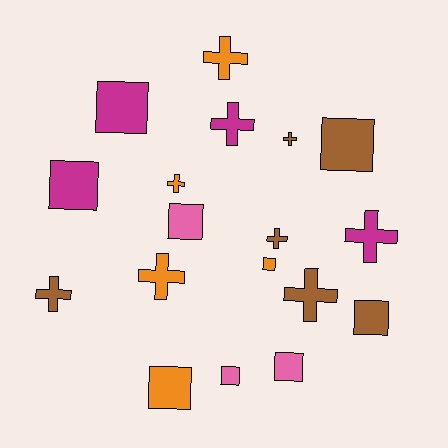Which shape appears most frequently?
Cross, with 9 objects.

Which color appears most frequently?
Brown, with 6 objects.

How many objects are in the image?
There are 18 objects.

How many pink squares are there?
There are 3 pink squares.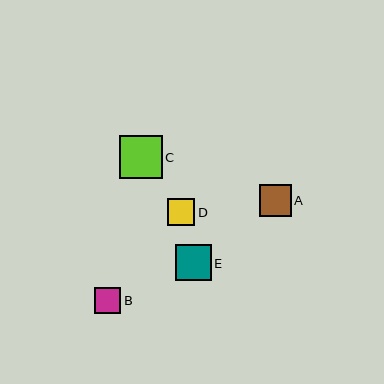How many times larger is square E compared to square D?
Square E is approximately 1.3 times the size of square D.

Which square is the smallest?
Square B is the smallest with a size of approximately 26 pixels.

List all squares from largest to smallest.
From largest to smallest: C, E, A, D, B.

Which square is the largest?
Square C is the largest with a size of approximately 43 pixels.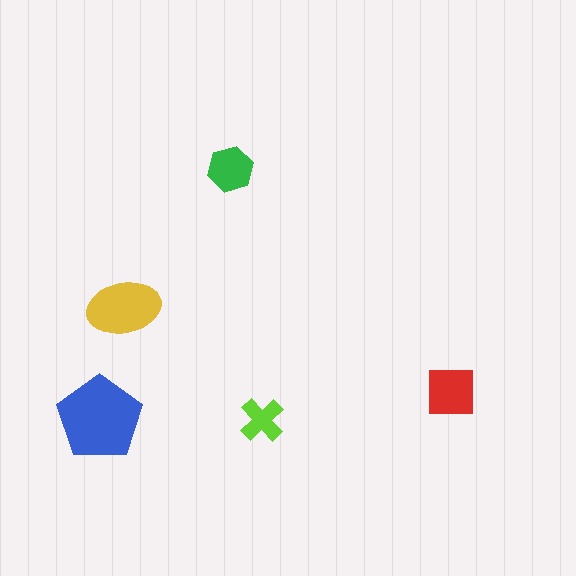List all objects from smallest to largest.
The lime cross, the green hexagon, the red square, the yellow ellipse, the blue pentagon.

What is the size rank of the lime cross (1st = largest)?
5th.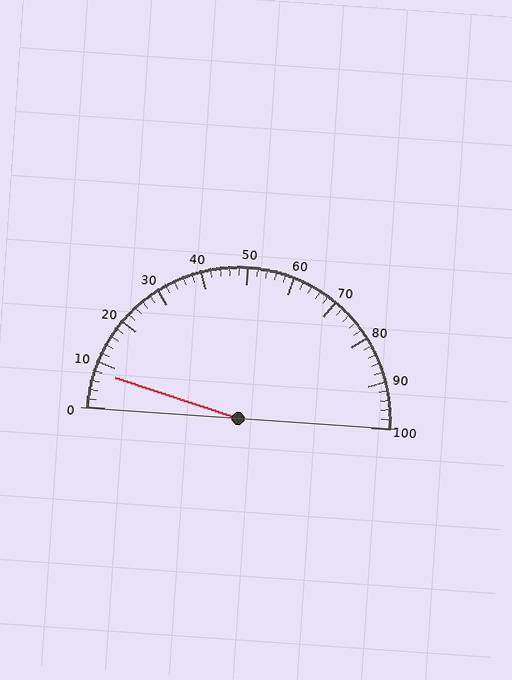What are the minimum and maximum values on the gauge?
The gauge ranges from 0 to 100.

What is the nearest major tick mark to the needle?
The nearest major tick mark is 10.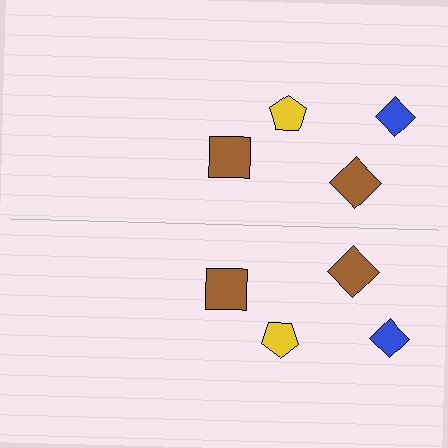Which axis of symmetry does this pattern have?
The pattern has a horizontal axis of symmetry running through the center of the image.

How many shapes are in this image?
There are 8 shapes in this image.